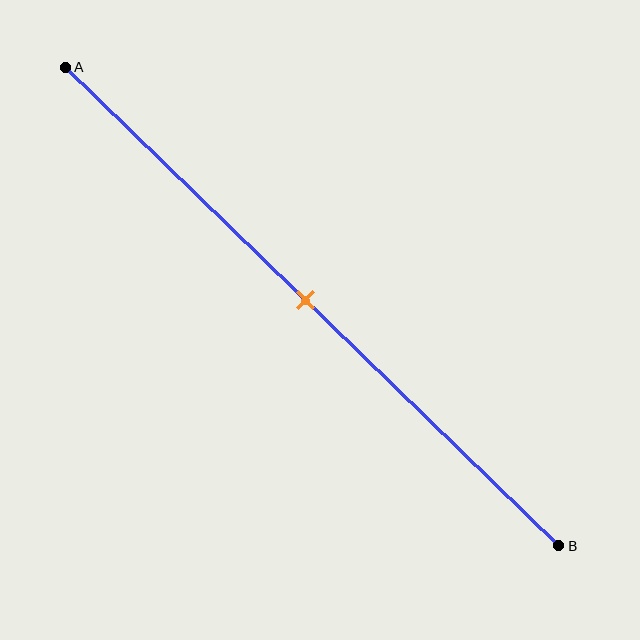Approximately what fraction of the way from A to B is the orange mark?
The orange mark is approximately 50% of the way from A to B.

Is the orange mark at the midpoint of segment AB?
Yes, the mark is approximately at the midpoint.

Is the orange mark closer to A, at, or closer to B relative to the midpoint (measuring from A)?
The orange mark is approximately at the midpoint of segment AB.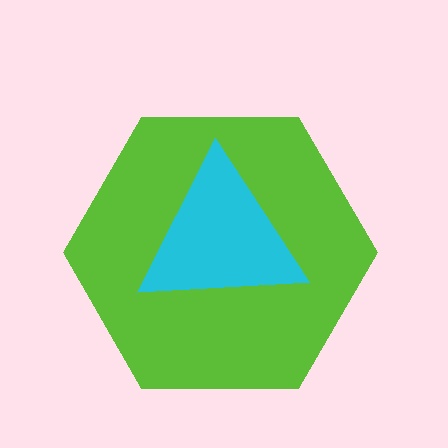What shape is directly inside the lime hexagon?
The cyan triangle.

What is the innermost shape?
The cyan triangle.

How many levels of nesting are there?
2.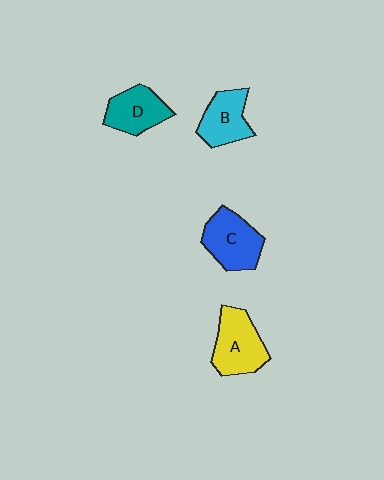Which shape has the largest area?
Shape A (yellow).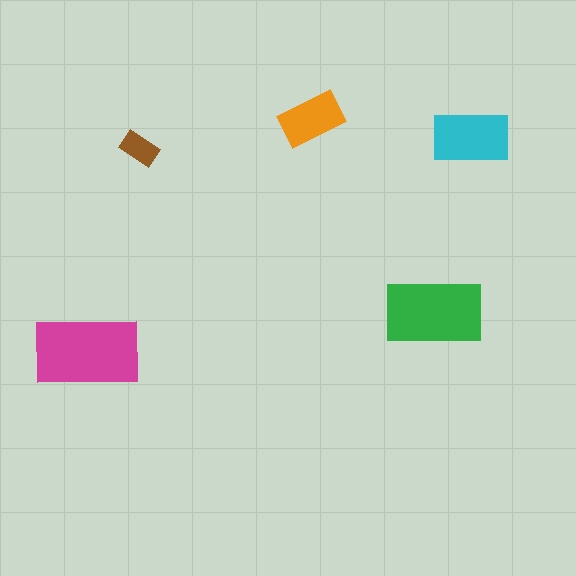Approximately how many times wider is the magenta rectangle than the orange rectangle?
About 1.5 times wider.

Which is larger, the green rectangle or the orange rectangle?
The green one.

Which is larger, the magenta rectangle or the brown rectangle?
The magenta one.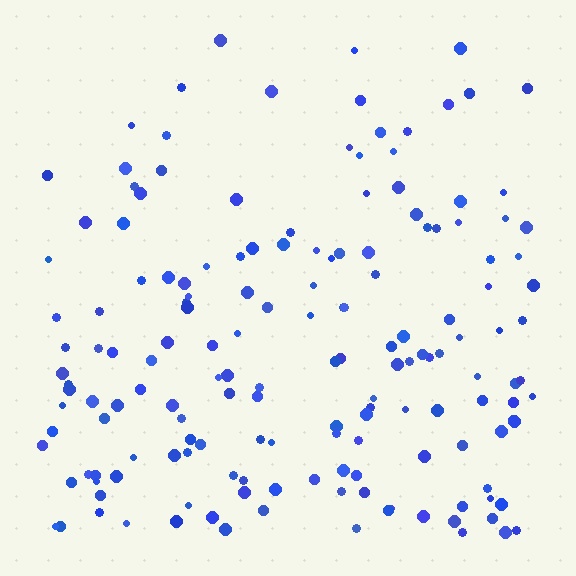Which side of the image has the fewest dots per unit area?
The top.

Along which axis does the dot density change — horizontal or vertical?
Vertical.